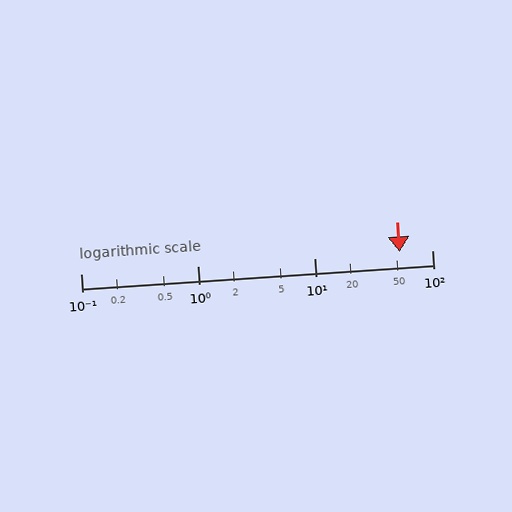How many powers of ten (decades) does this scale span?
The scale spans 3 decades, from 0.1 to 100.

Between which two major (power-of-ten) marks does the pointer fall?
The pointer is between 10 and 100.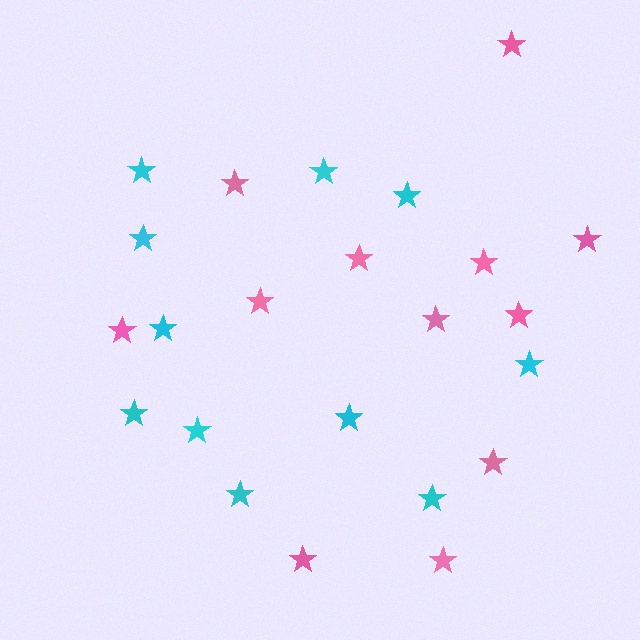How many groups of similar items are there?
There are 2 groups: one group of cyan stars (11) and one group of pink stars (12).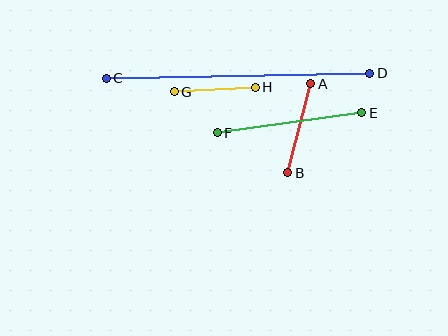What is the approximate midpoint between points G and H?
The midpoint is at approximately (215, 90) pixels.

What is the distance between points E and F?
The distance is approximately 146 pixels.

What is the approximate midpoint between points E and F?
The midpoint is at approximately (289, 123) pixels.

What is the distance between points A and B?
The distance is approximately 92 pixels.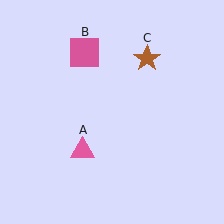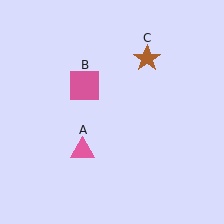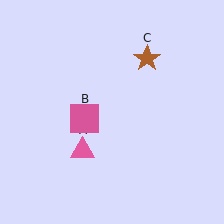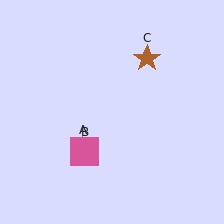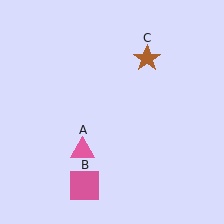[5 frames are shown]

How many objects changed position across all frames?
1 object changed position: pink square (object B).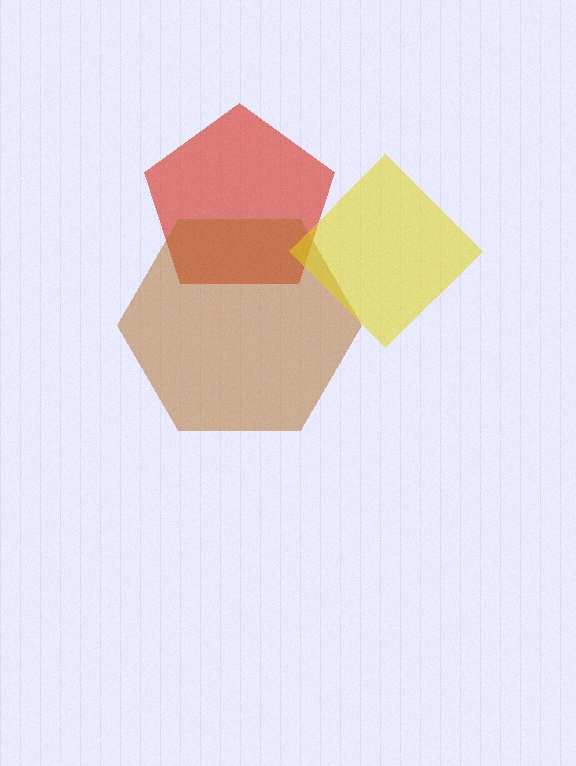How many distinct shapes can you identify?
There are 3 distinct shapes: a red pentagon, a brown hexagon, a yellow diamond.